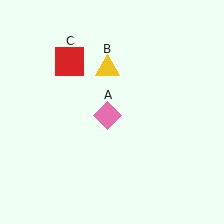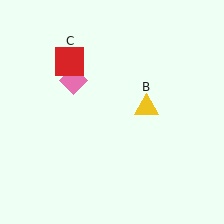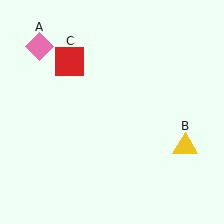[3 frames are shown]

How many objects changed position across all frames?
2 objects changed position: pink diamond (object A), yellow triangle (object B).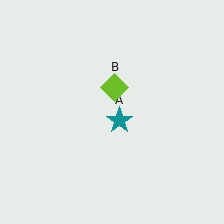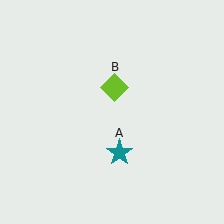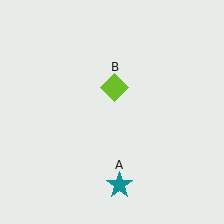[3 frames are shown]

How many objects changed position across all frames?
1 object changed position: teal star (object A).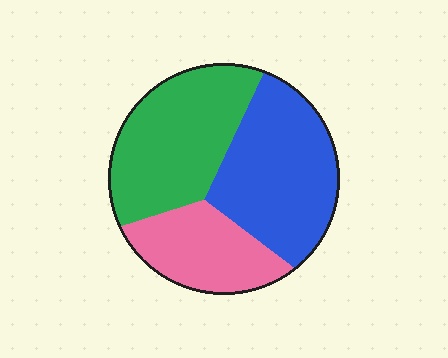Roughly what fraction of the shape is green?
Green takes up about three eighths (3/8) of the shape.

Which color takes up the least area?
Pink, at roughly 25%.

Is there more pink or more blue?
Blue.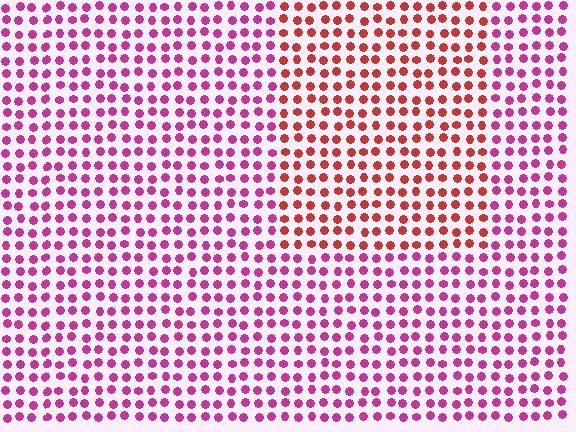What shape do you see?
I see a rectangle.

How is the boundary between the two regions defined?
The boundary is defined purely by a slight shift in hue (about 43 degrees). Spacing, size, and orientation are identical on both sides.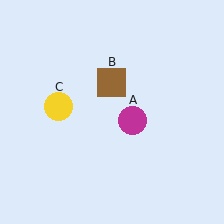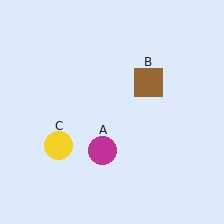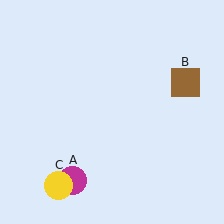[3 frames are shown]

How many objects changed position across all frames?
3 objects changed position: magenta circle (object A), brown square (object B), yellow circle (object C).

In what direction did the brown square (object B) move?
The brown square (object B) moved right.